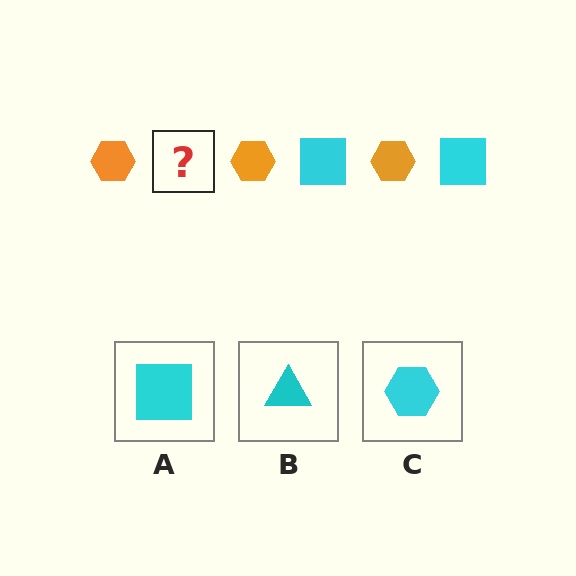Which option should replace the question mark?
Option A.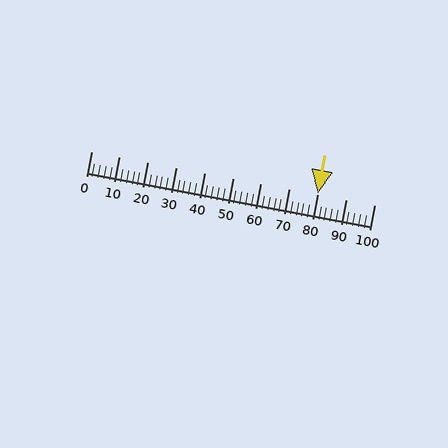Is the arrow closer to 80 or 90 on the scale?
The arrow is closer to 80.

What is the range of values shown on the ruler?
The ruler shows values from 0 to 100.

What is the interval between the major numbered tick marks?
The major tick marks are spaced 10 units apart.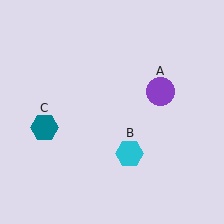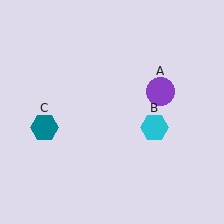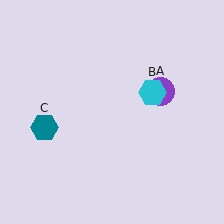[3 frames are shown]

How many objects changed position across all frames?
1 object changed position: cyan hexagon (object B).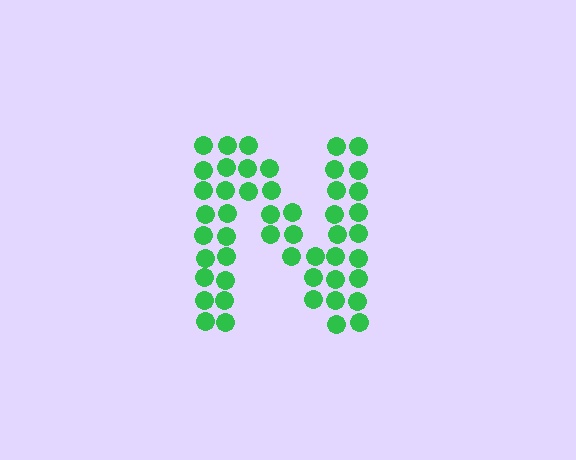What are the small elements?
The small elements are circles.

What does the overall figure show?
The overall figure shows the letter N.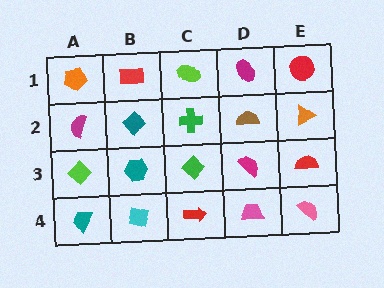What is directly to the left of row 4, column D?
A red arrow.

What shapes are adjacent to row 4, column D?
A magenta semicircle (row 3, column D), a red arrow (row 4, column C), a pink semicircle (row 4, column E).